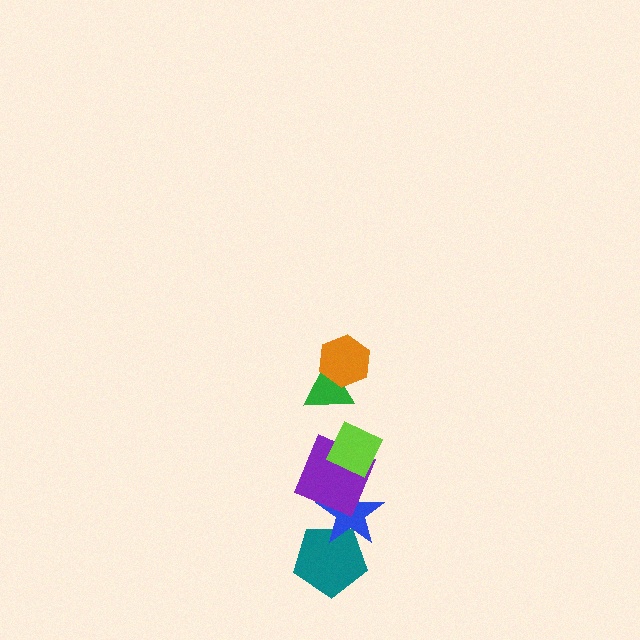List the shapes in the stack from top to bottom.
From top to bottom: the orange hexagon, the green triangle, the lime diamond, the purple square, the blue star, the teal pentagon.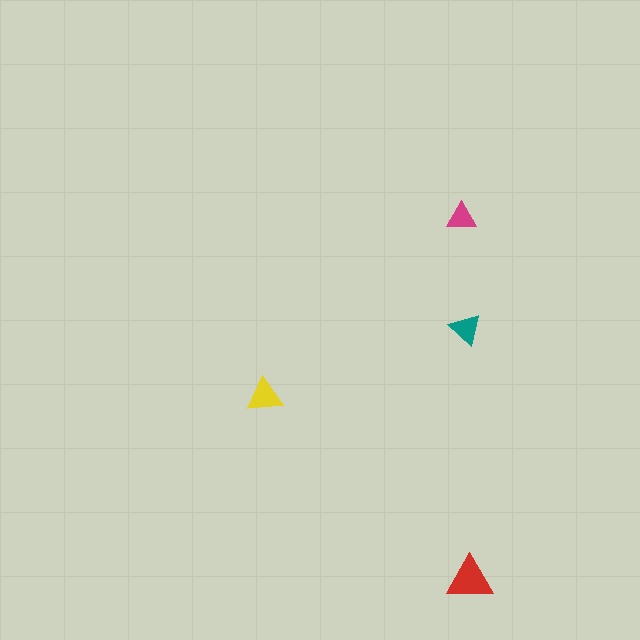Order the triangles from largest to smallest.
the red one, the yellow one, the teal one, the magenta one.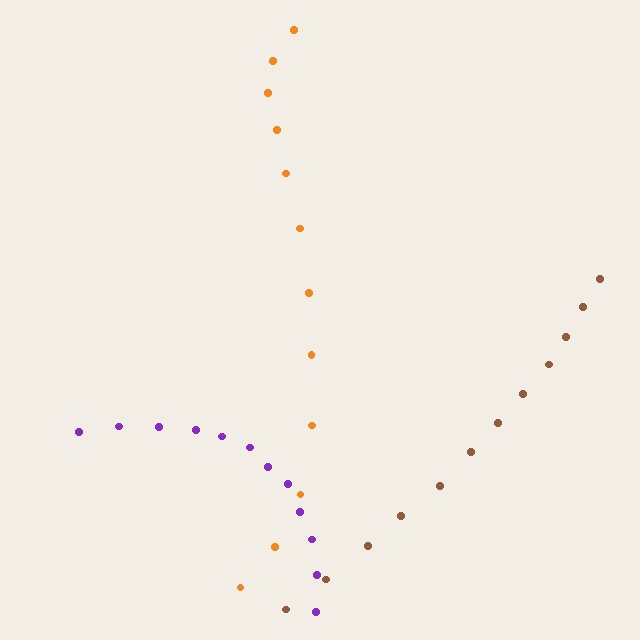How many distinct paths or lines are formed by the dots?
There are 3 distinct paths.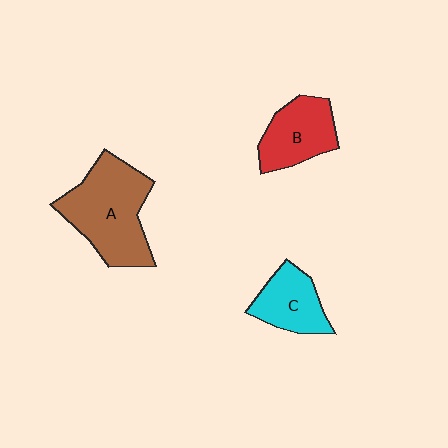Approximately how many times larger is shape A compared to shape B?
Approximately 1.7 times.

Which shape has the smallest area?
Shape C (cyan).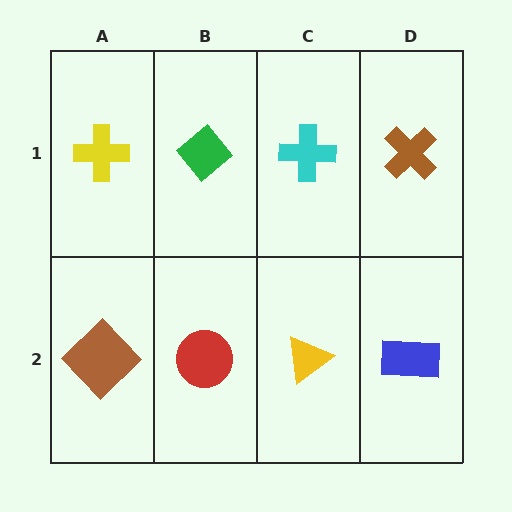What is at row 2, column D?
A blue rectangle.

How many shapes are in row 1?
4 shapes.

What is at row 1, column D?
A brown cross.